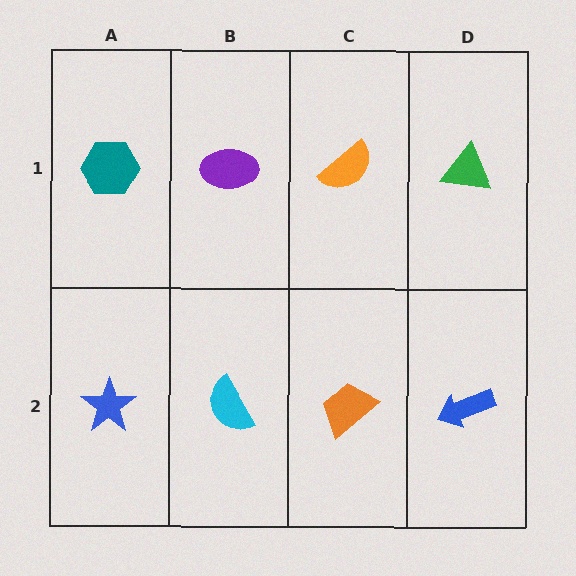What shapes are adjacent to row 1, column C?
An orange trapezoid (row 2, column C), a purple ellipse (row 1, column B), a green triangle (row 1, column D).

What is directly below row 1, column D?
A blue arrow.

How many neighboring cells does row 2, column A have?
2.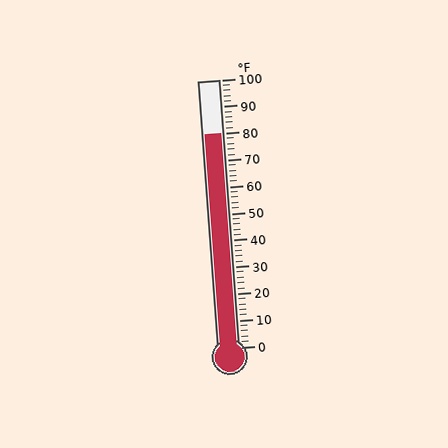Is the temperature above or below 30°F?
The temperature is above 30°F.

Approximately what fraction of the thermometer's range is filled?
The thermometer is filled to approximately 80% of its range.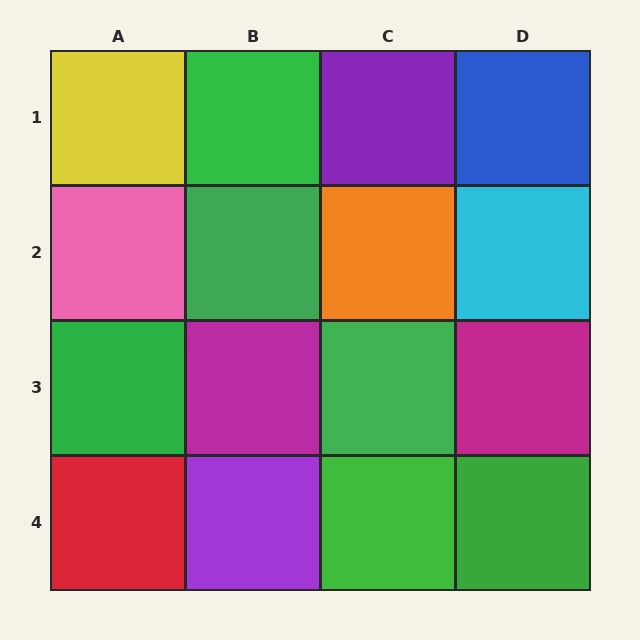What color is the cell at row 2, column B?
Green.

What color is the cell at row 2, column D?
Cyan.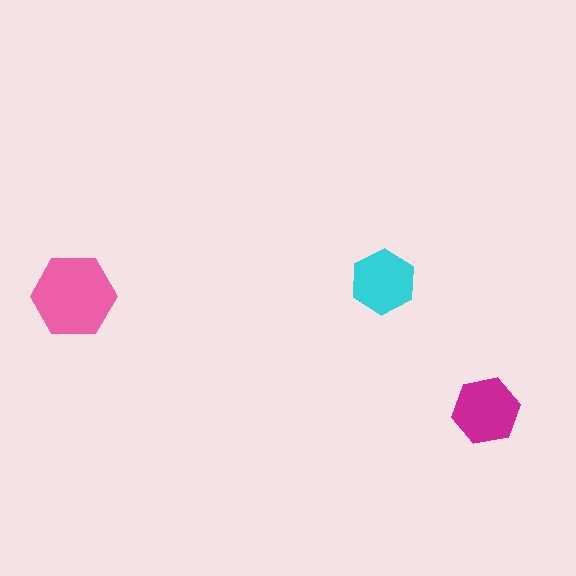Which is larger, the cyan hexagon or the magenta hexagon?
The magenta one.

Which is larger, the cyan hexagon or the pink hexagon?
The pink one.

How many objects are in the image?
There are 3 objects in the image.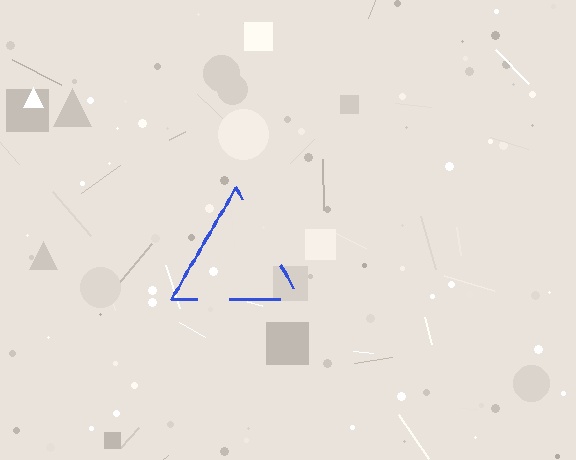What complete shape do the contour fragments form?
The contour fragments form a triangle.